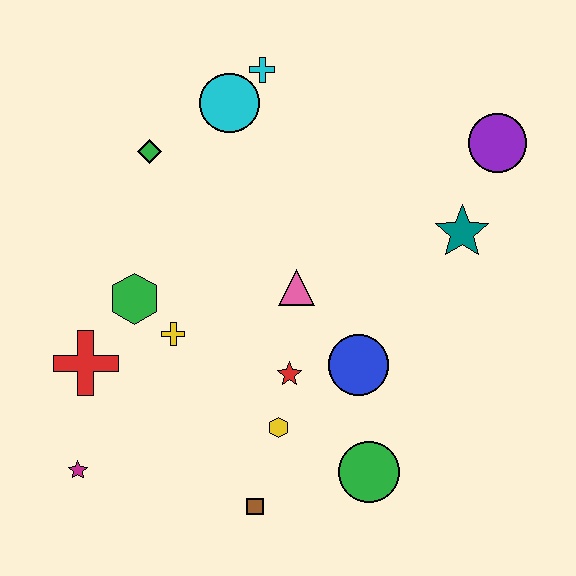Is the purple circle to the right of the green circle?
Yes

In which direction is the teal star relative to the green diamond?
The teal star is to the right of the green diamond.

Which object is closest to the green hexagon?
The yellow cross is closest to the green hexagon.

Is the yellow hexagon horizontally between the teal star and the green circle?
No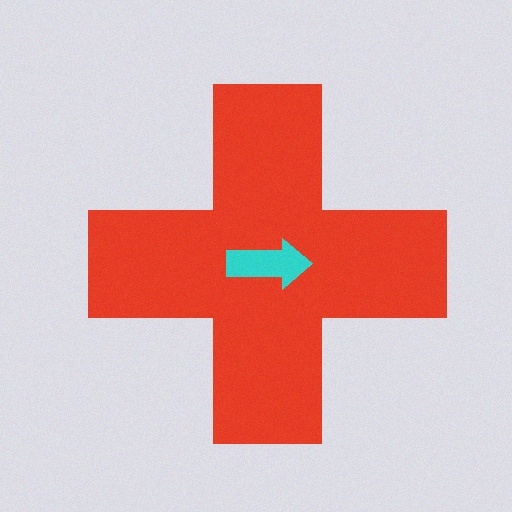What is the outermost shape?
The red cross.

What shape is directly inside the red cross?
The cyan arrow.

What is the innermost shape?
The cyan arrow.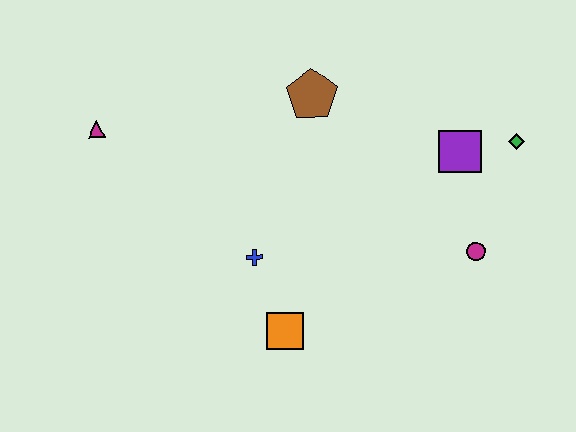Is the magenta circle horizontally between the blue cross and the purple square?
No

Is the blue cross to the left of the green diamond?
Yes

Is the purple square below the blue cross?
No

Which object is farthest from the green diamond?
The magenta triangle is farthest from the green diamond.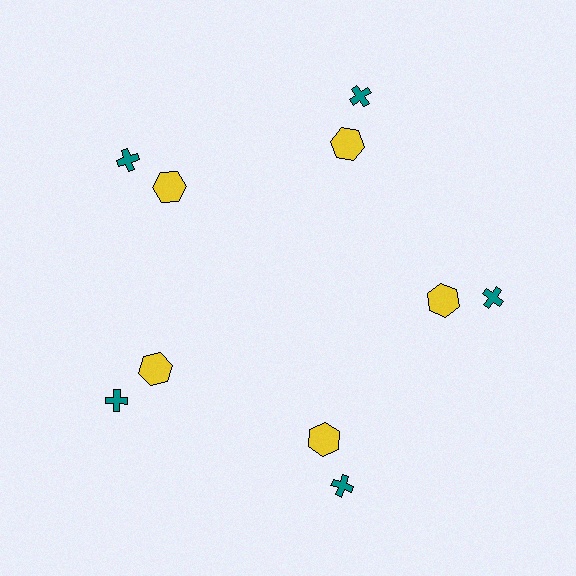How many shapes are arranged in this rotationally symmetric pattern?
There are 10 shapes, arranged in 5 groups of 2.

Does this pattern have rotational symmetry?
Yes, this pattern has 5-fold rotational symmetry. It looks the same after rotating 72 degrees around the center.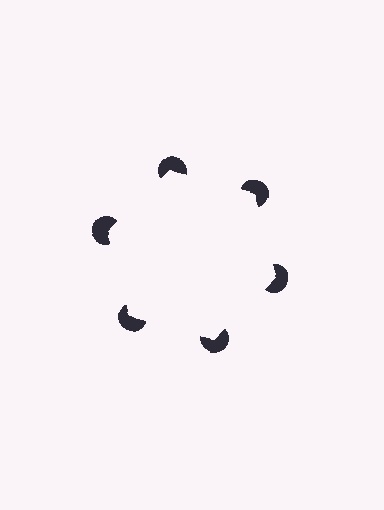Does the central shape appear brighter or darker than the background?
It typically appears slightly brighter than the background, even though no actual brightness change is drawn.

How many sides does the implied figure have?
6 sides.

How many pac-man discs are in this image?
There are 6 — one at each vertex of the illusory hexagon.